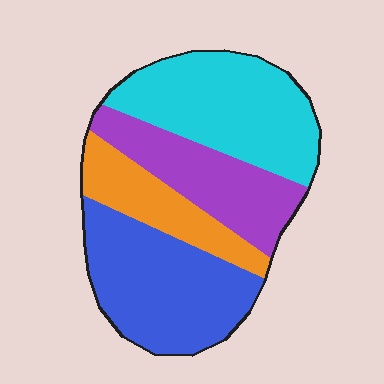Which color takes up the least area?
Orange, at roughly 15%.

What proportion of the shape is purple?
Purple takes up about one fifth (1/5) of the shape.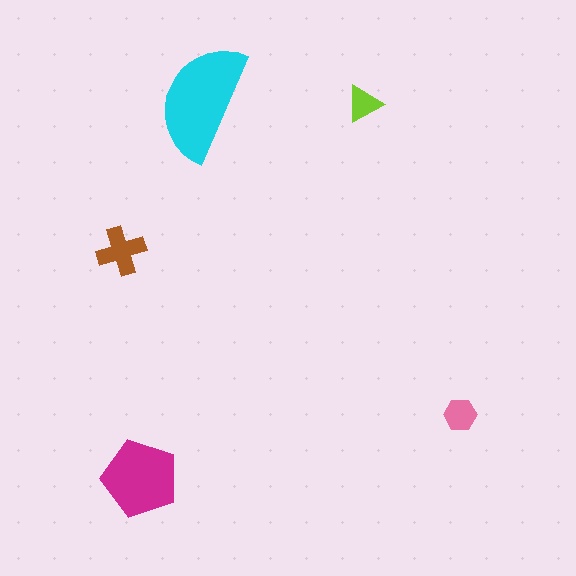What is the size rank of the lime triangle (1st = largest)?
5th.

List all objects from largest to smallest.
The cyan semicircle, the magenta pentagon, the brown cross, the pink hexagon, the lime triangle.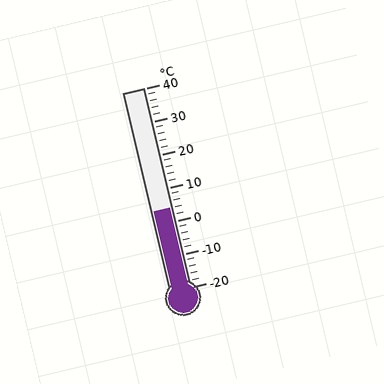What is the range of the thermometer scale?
The thermometer scale ranges from -20°C to 40°C.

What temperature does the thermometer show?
The thermometer shows approximately 4°C.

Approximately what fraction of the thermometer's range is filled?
The thermometer is filled to approximately 40% of its range.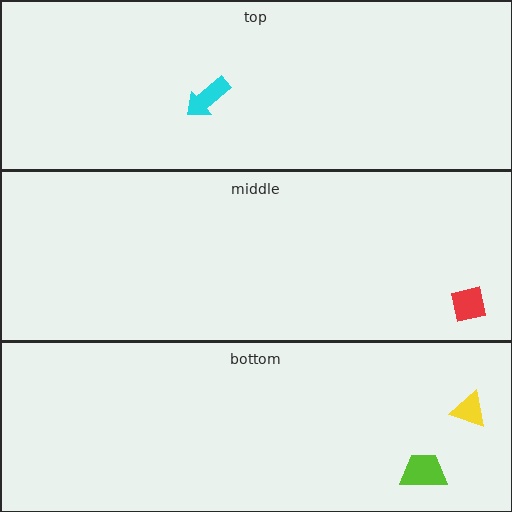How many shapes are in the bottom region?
2.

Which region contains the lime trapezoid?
The bottom region.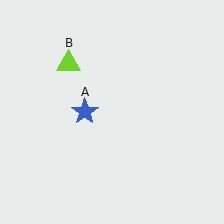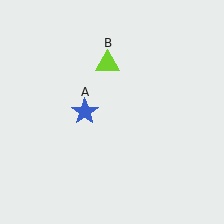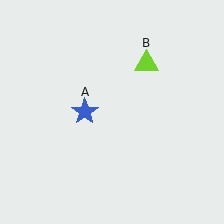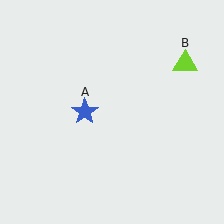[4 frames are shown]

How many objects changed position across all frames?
1 object changed position: lime triangle (object B).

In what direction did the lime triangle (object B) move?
The lime triangle (object B) moved right.